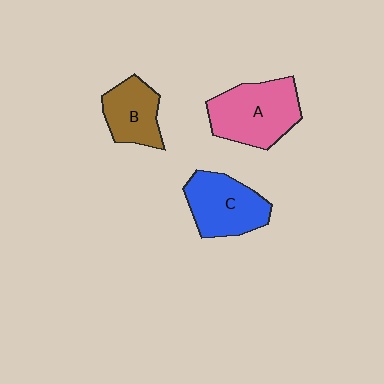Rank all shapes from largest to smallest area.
From largest to smallest: A (pink), C (blue), B (brown).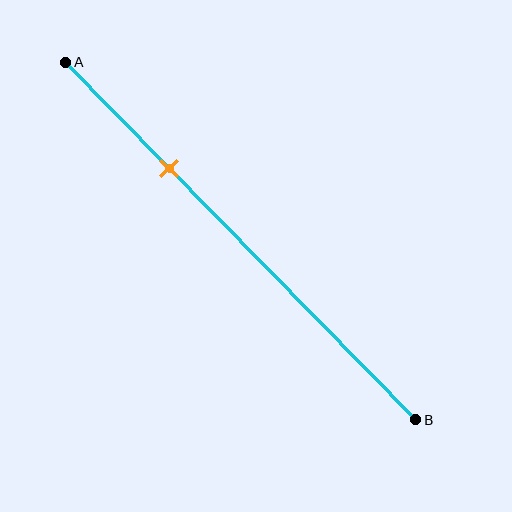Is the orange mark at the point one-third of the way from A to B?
No, the mark is at about 30% from A, not at the 33% one-third point.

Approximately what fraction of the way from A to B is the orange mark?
The orange mark is approximately 30% of the way from A to B.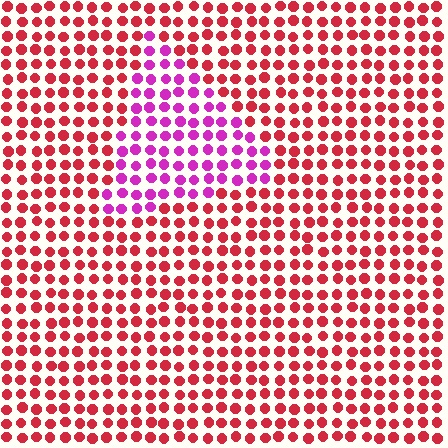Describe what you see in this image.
The image is filled with small red elements in a uniform arrangement. A triangle-shaped region is visible where the elements are tinted to a slightly different hue, forming a subtle color boundary.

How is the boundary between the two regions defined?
The boundary is defined purely by a slight shift in hue (about 46 degrees). Spacing, size, and orientation are identical on both sides.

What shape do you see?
I see a triangle.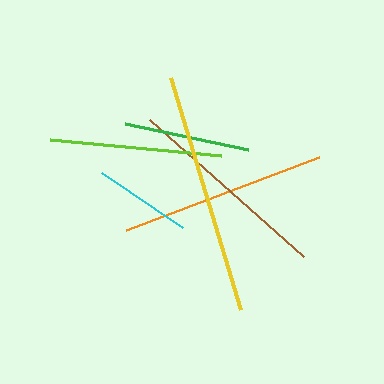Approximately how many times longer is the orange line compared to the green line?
The orange line is approximately 1.6 times the length of the green line.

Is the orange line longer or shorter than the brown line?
The orange line is longer than the brown line.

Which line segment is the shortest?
The cyan line is the shortest at approximately 99 pixels.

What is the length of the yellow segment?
The yellow segment is approximately 242 pixels long.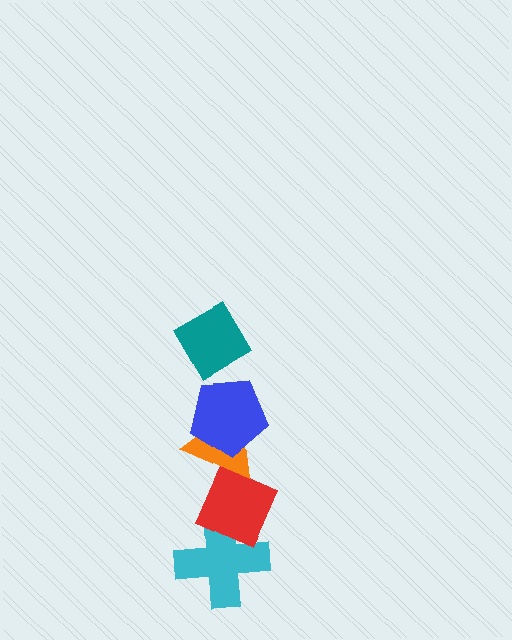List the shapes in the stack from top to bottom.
From top to bottom: the teal diamond, the blue pentagon, the orange triangle, the red diamond, the cyan cross.